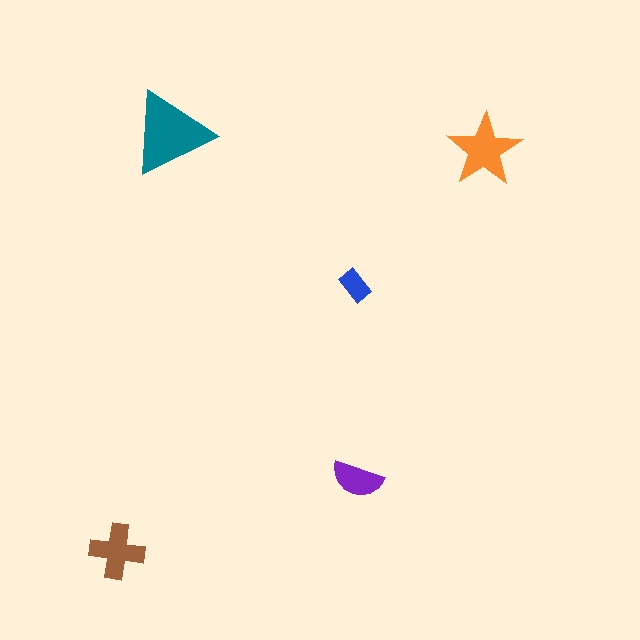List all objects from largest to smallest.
The teal triangle, the orange star, the brown cross, the purple semicircle, the blue rectangle.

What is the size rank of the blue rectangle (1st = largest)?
5th.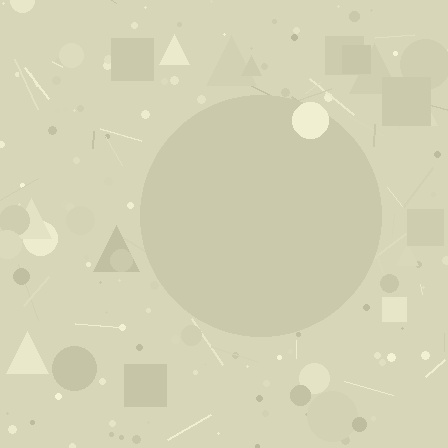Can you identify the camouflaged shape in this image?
The camouflaged shape is a circle.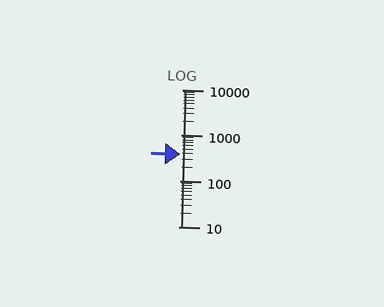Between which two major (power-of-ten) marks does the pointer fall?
The pointer is between 100 and 1000.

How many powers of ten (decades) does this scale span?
The scale spans 3 decades, from 10 to 10000.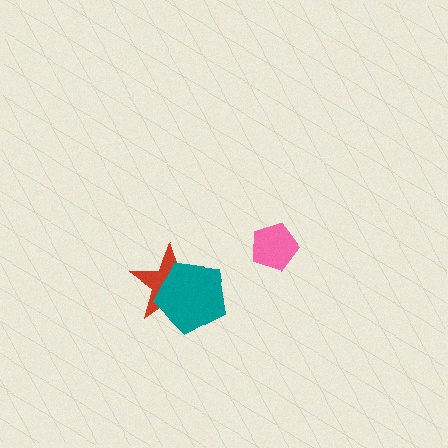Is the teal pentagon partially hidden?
No, no other shape covers it.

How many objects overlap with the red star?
1 object overlaps with the red star.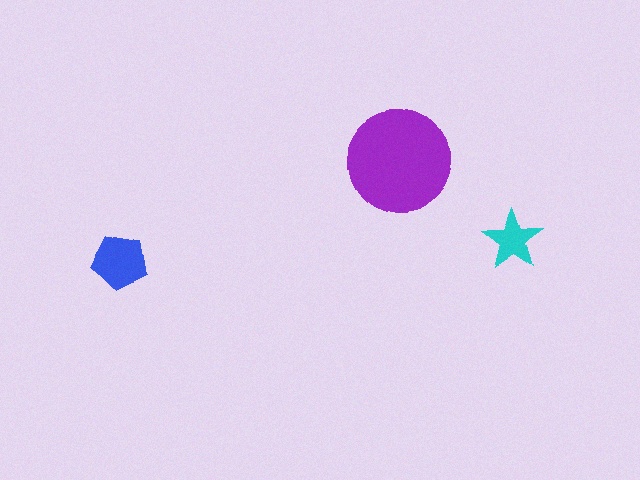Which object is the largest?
The purple circle.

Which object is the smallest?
The cyan star.